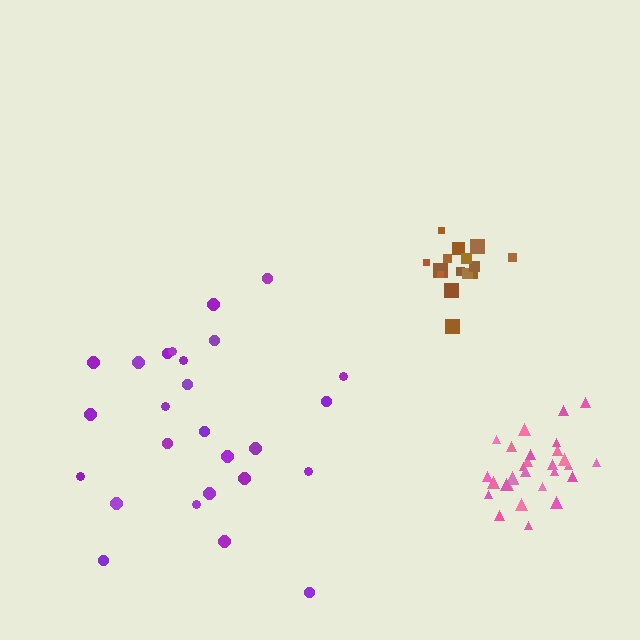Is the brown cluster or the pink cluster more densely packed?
Brown.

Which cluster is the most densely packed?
Brown.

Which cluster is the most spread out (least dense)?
Purple.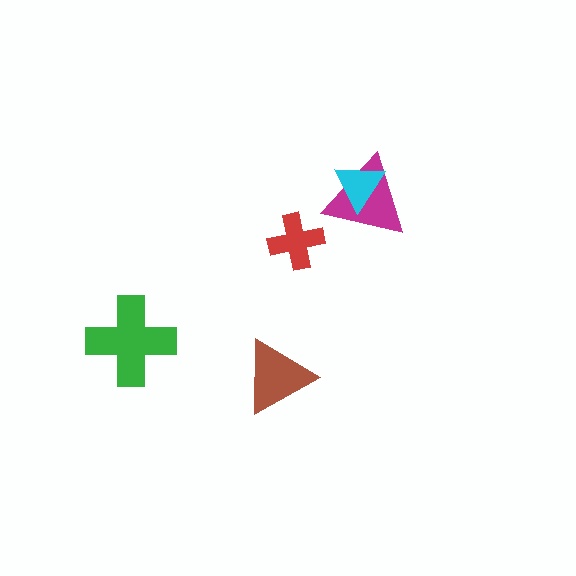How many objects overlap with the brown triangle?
0 objects overlap with the brown triangle.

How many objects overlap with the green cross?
0 objects overlap with the green cross.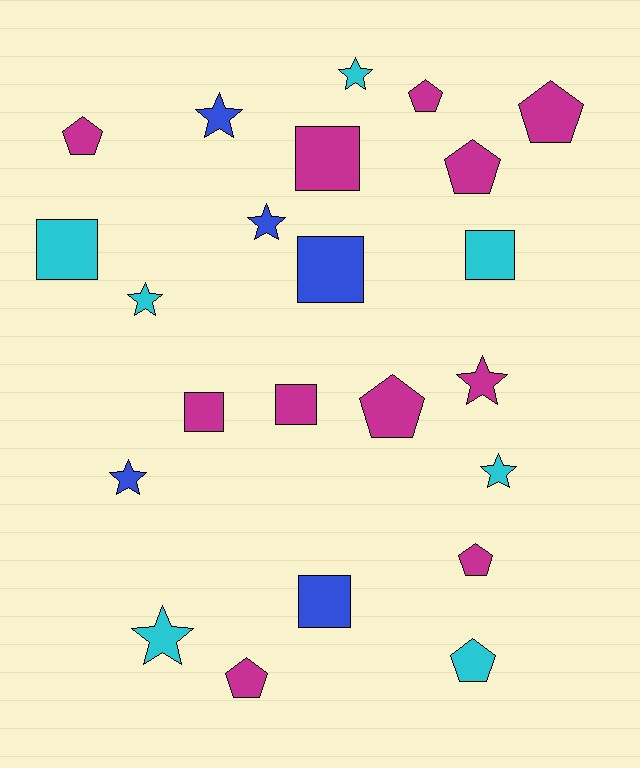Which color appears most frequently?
Magenta, with 11 objects.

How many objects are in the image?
There are 23 objects.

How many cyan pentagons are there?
There is 1 cyan pentagon.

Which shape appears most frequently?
Star, with 8 objects.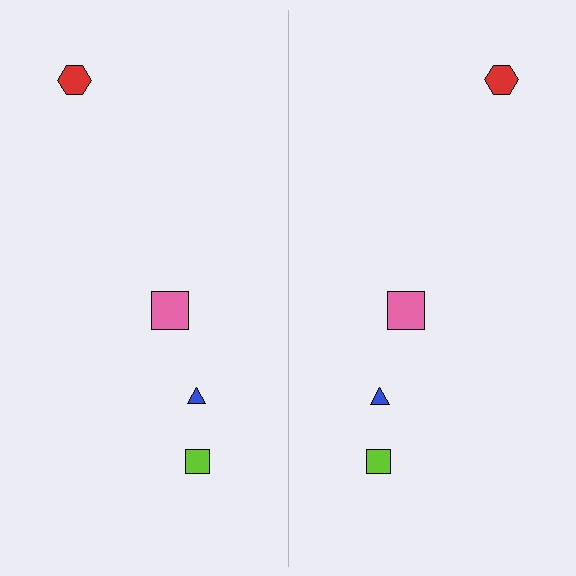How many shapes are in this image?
There are 8 shapes in this image.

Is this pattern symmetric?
Yes, this pattern has bilateral (reflection) symmetry.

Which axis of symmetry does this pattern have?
The pattern has a vertical axis of symmetry running through the center of the image.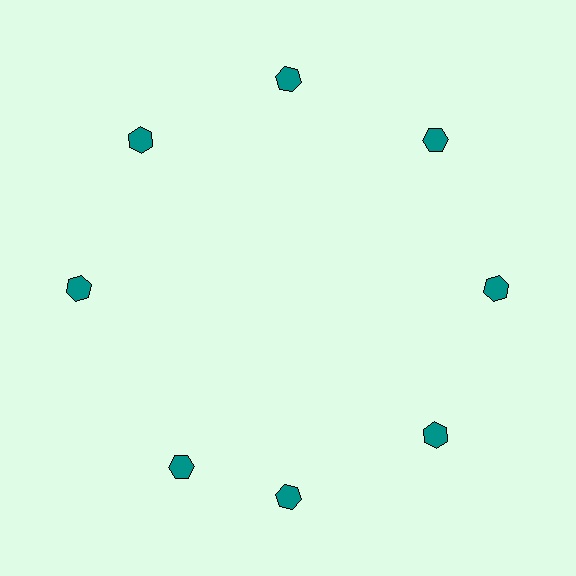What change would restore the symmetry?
The symmetry would be restored by rotating it back into even spacing with its neighbors so that all 8 hexagons sit at equal angles and equal distance from the center.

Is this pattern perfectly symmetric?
No. The 8 teal hexagons are arranged in a ring, but one element near the 8 o'clock position is rotated out of alignment along the ring, breaking the 8-fold rotational symmetry.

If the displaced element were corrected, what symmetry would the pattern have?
It would have 8-fold rotational symmetry — the pattern would map onto itself every 45 degrees.